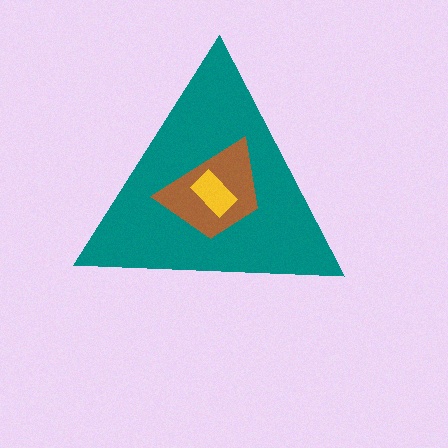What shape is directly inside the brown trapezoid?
The yellow rectangle.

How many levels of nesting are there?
3.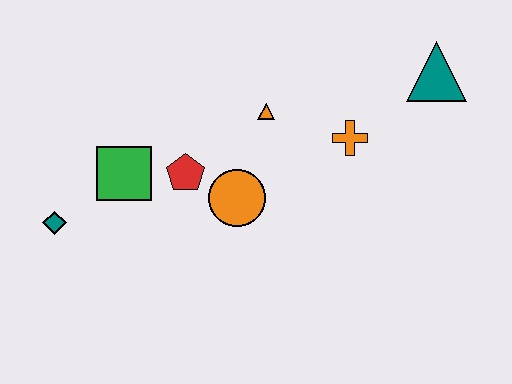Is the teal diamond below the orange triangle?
Yes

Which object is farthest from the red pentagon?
The teal triangle is farthest from the red pentagon.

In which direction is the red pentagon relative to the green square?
The red pentagon is to the right of the green square.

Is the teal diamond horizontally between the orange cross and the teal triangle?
No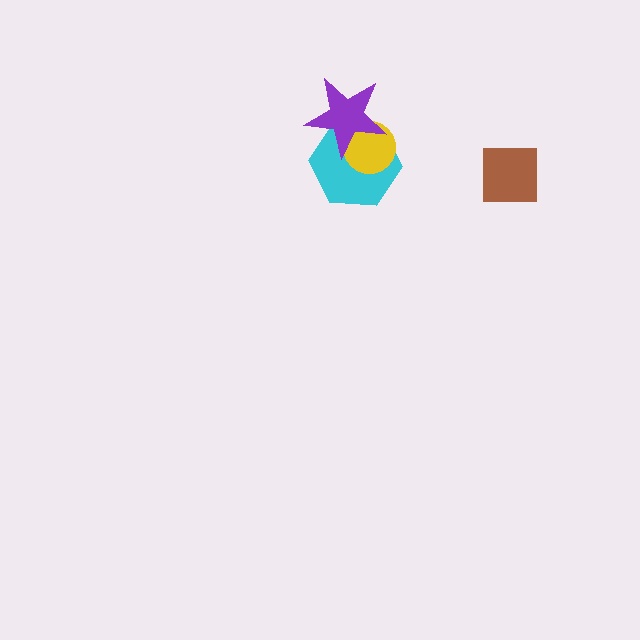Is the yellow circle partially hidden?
Yes, it is partially covered by another shape.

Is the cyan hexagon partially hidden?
Yes, it is partially covered by another shape.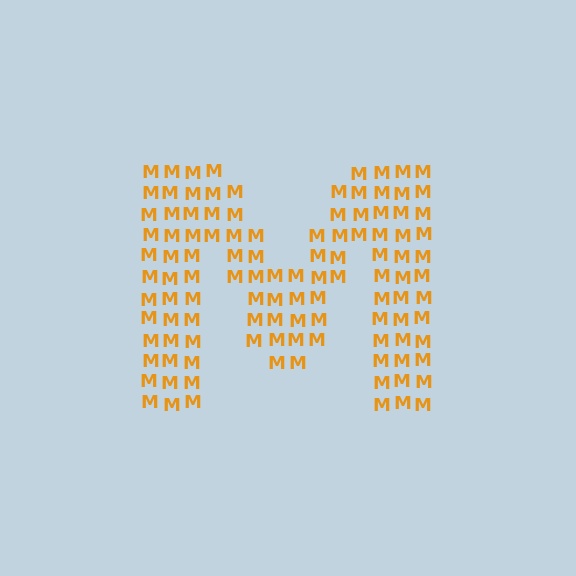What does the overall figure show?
The overall figure shows the letter M.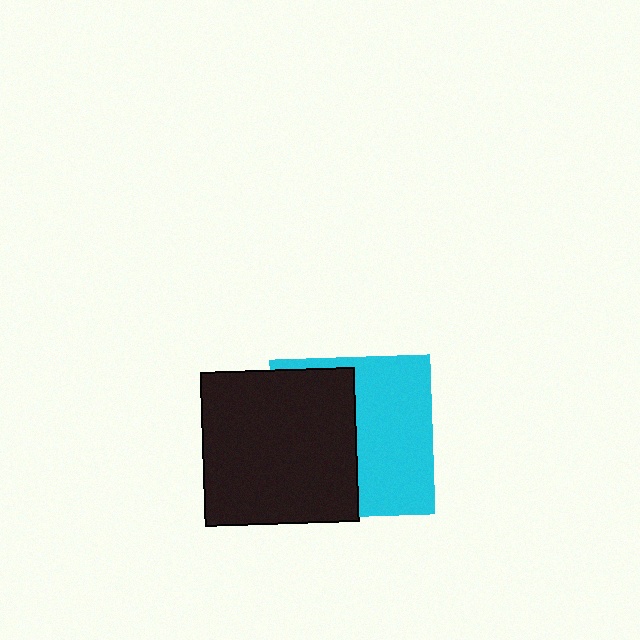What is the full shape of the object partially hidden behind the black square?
The partially hidden object is a cyan square.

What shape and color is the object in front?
The object in front is a black square.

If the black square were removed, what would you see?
You would see the complete cyan square.